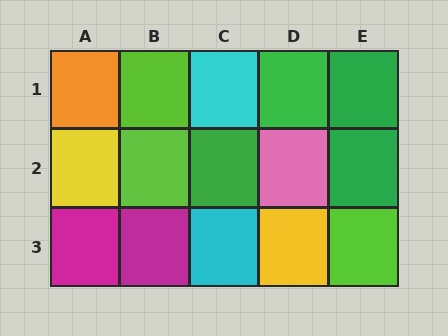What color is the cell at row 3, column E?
Lime.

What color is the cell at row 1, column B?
Lime.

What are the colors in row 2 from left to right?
Yellow, lime, green, pink, green.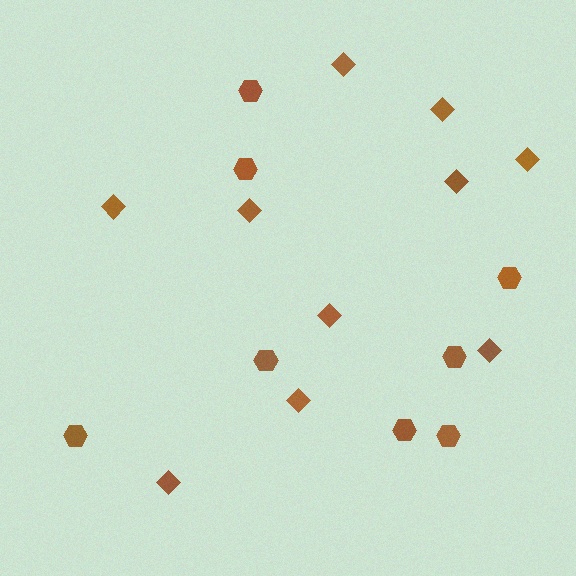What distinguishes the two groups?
There are 2 groups: one group of hexagons (8) and one group of diamonds (10).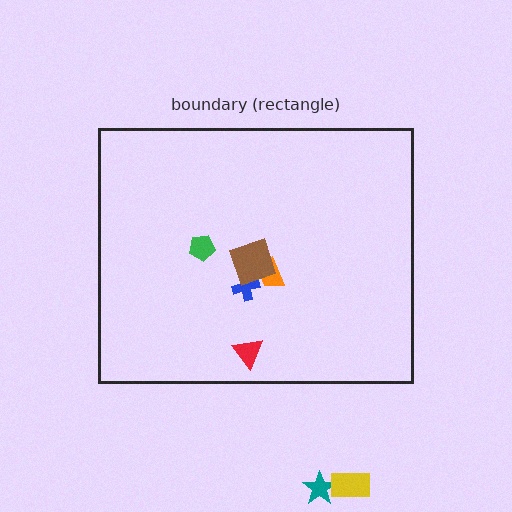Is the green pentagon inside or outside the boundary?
Inside.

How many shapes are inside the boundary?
5 inside, 2 outside.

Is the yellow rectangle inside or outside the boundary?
Outside.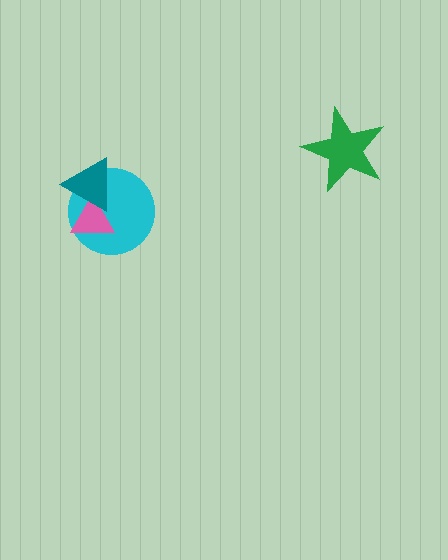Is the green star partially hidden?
No, no other shape covers it.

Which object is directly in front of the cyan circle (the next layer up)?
The pink triangle is directly in front of the cyan circle.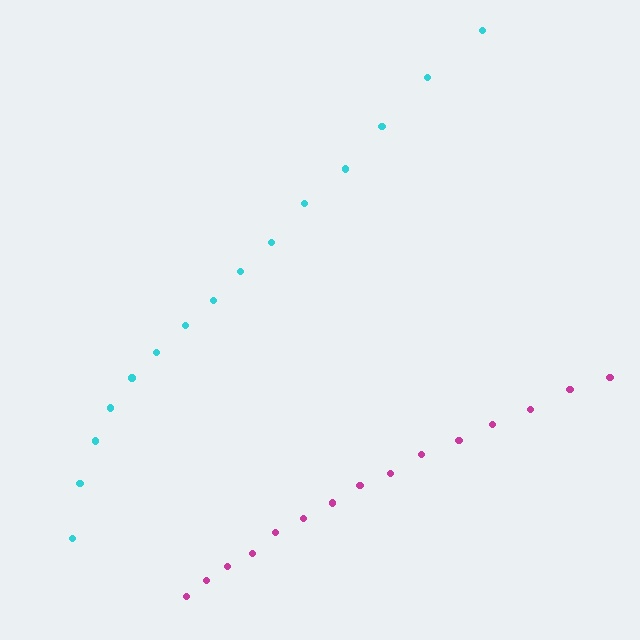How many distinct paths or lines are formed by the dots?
There are 2 distinct paths.